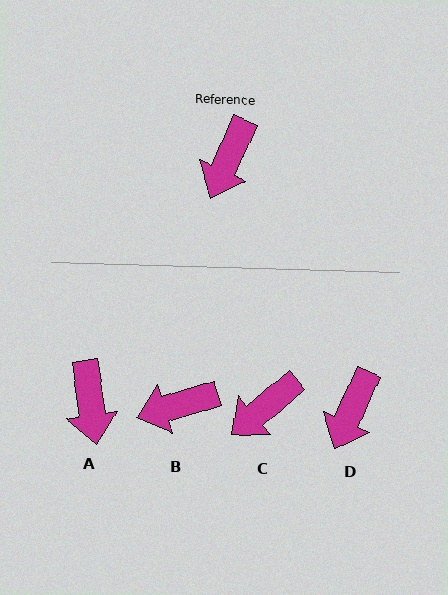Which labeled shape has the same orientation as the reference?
D.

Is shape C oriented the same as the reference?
No, it is off by about 26 degrees.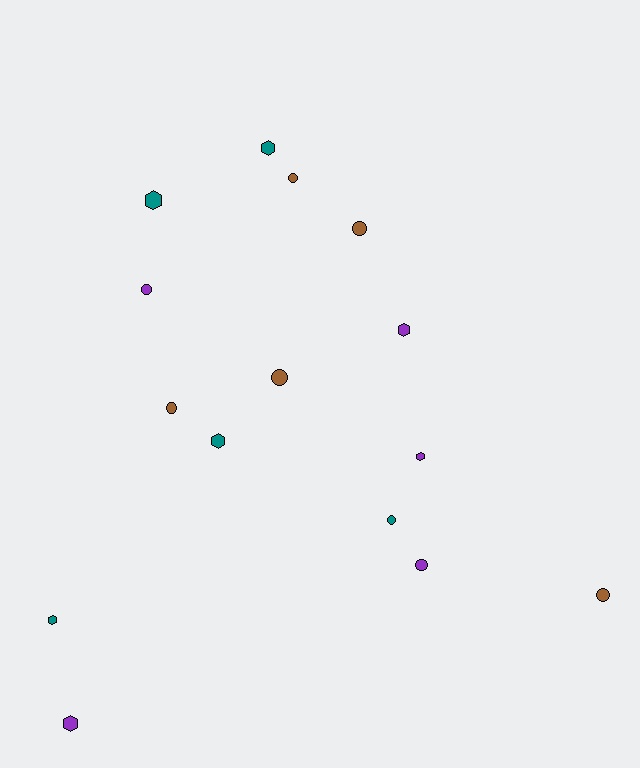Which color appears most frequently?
Brown, with 5 objects.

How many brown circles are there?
There are 5 brown circles.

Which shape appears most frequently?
Circle, with 8 objects.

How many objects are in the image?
There are 15 objects.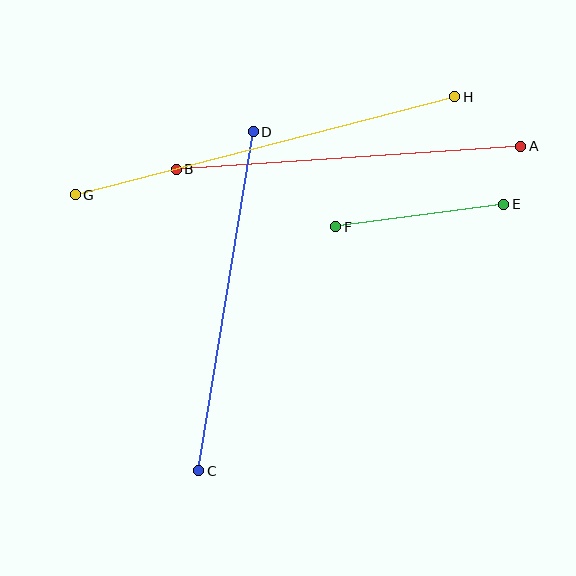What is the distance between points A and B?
The distance is approximately 345 pixels.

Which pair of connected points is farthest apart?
Points G and H are farthest apart.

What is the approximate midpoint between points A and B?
The midpoint is at approximately (349, 158) pixels.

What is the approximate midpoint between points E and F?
The midpoint is at approximately (420, 216) pixels.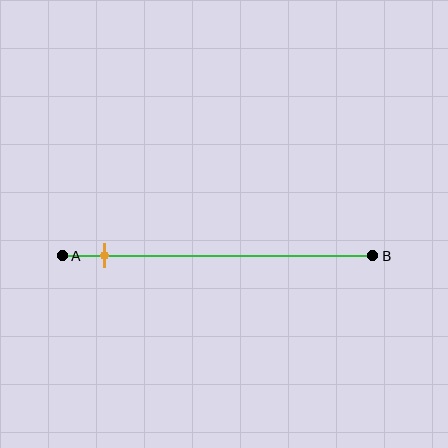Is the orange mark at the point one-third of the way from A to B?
No, the mark is at about 15% from A, not at the 33% one-third point.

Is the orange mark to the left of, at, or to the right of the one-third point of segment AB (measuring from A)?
The orange mark is to the left of the one-third point of segment AB.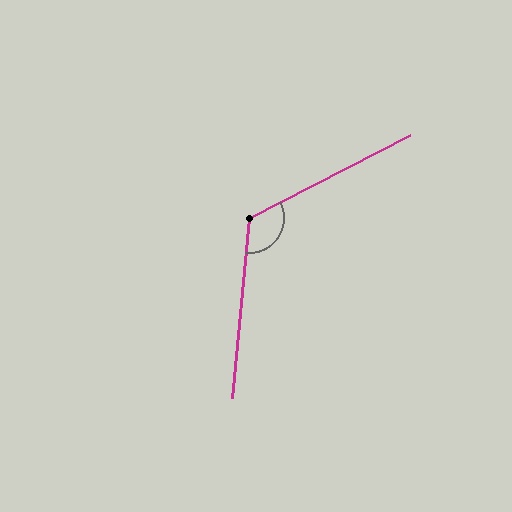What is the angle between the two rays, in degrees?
Approximately 122 degrees.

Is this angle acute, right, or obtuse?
It is obtuse.